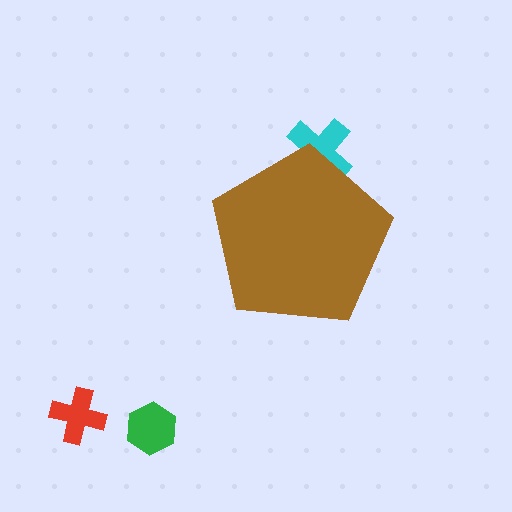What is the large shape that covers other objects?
A brown pentagon.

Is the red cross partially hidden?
No, the red cross is fully visible.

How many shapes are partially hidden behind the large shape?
1 shape is partially hidden.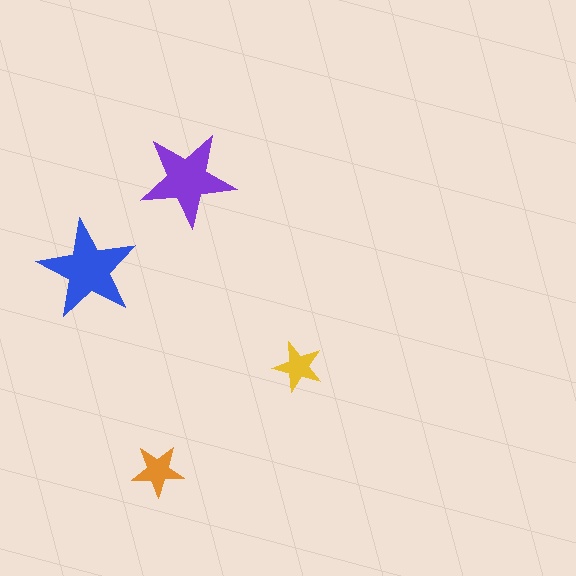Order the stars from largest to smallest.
the blue one, the purple one, the orange one, the yellow one.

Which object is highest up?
The purple star is topmost.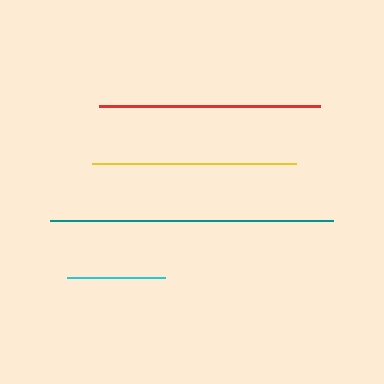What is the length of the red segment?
The red segment is approximately 222 pixels long.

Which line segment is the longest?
The teal line is the longest at approximately 283 pixels.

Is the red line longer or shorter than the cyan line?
The red line is longer than the cyan line.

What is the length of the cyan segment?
The cyan segment is approximately 98 pixels long.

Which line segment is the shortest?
The cyan line is the shortest at approximately 98 pixels.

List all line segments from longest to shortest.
From longest to shortest: teal, red, yellow, cyan.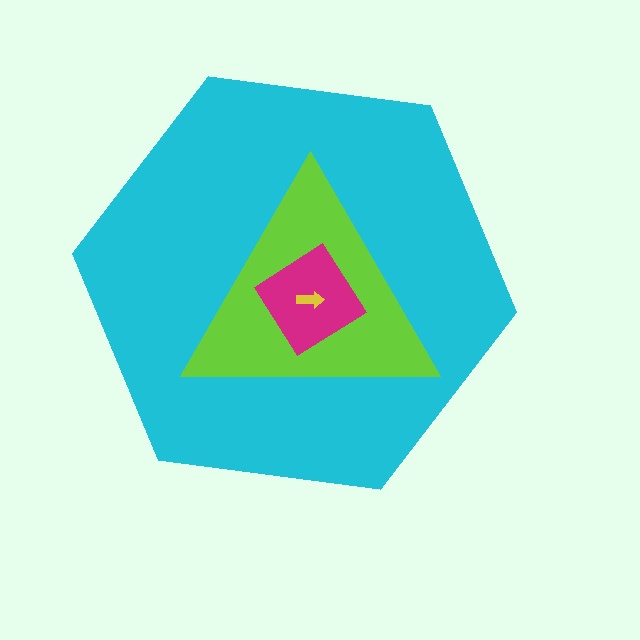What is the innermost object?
The yellow arrow.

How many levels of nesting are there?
4.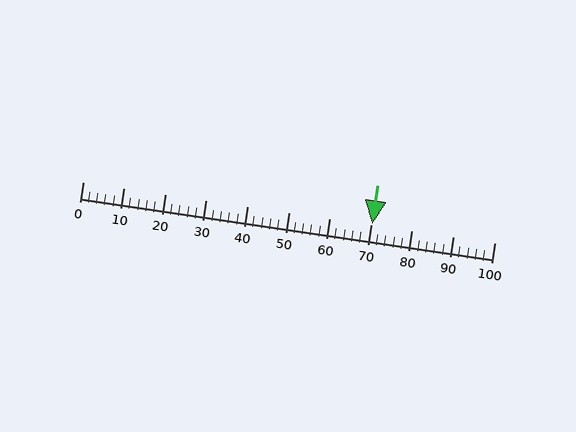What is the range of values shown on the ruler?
The ruler shows values from 0 to 100.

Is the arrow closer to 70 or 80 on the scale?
The arrow is closer to 70.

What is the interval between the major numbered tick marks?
The major tick marks are spaced 10 units apart.